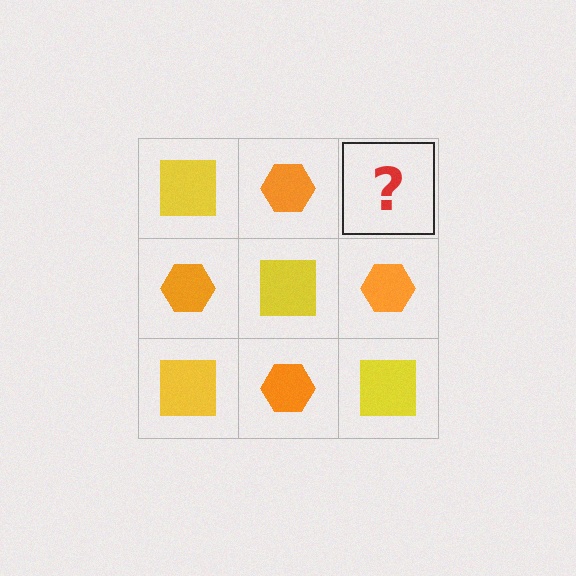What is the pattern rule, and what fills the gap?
The rule is that it alternates yellow square and orange hexagon in a checkerboard pattern. The gap should be filled with a yellow square.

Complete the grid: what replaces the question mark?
The question mark should be replaced with a yellow square.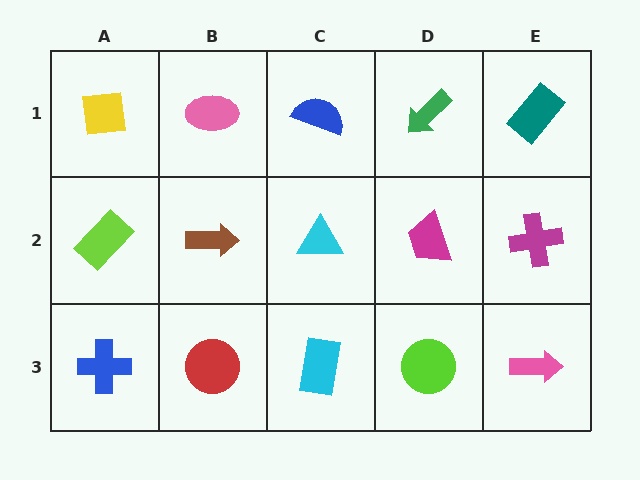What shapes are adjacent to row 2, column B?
A pink ellipse (row 1, column B), a red circle (row 3, column B), a lime rectangle (row 2, column A), a cyan triangle (row 2, column C).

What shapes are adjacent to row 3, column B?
A brown arrow (row 2, column B), a blue cross (row 3, column A), a cyan rectangle (row 3, column C).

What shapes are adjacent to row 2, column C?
A blue semicircle (row 1, column C), a cyan rectangle (row 3, column C), a brown arrow (row 2, column B), a magenta trapezoid (row 2, column D).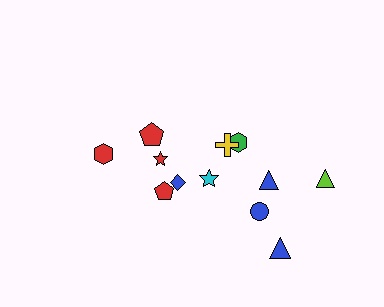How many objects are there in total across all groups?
There are 12 objects.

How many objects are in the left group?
There are 4 objects.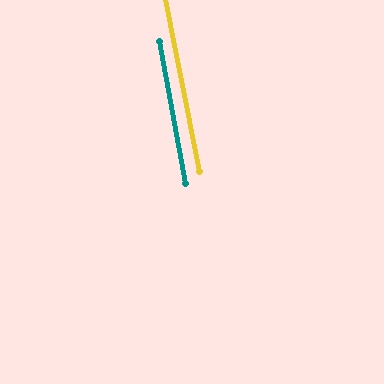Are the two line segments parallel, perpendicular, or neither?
Parallel — their directions differ by only 1.1°.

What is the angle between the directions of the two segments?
Approximately 1 degree.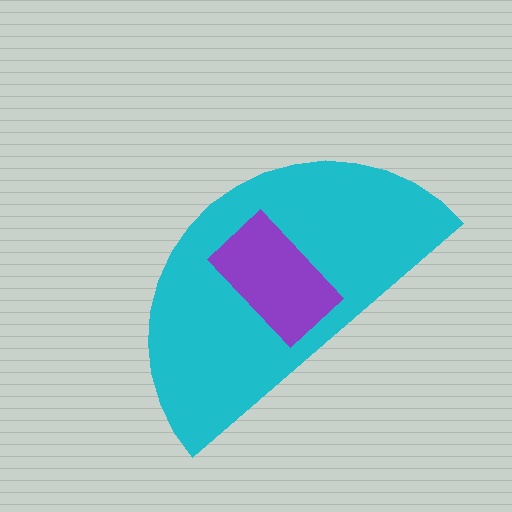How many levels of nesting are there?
2.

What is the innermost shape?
The purple rectangle.